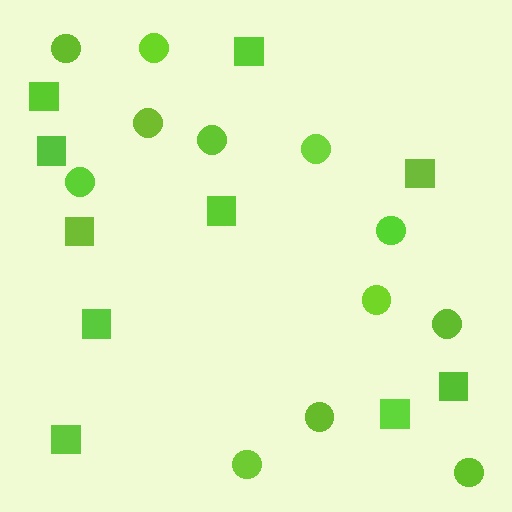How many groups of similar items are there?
There are 2 groups: one group of squares (10) and one group of circles (12).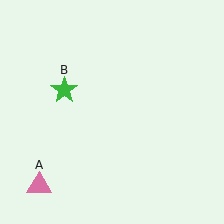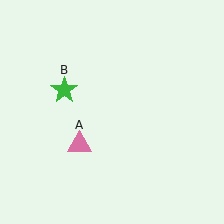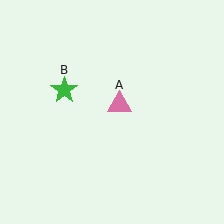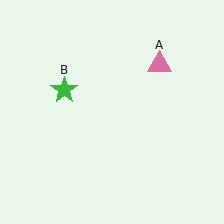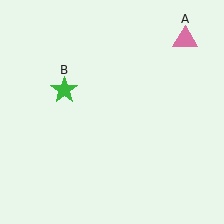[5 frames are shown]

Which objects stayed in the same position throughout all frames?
Green star (object B) remained stationary.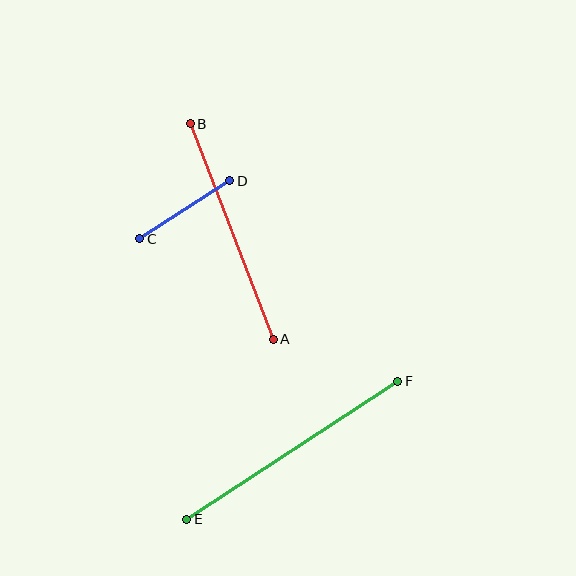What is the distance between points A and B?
The distance is approximately 231 pixels.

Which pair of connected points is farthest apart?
Points E and F are farthest apart.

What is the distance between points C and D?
The distance is approximately 107 pixels.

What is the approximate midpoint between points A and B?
The midpoint is at approximately (232, 232) pixels.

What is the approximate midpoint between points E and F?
The midpoint is at approximately (292, 450) pixels.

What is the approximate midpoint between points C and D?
The midpoint is at approximately (185, 210) pixels.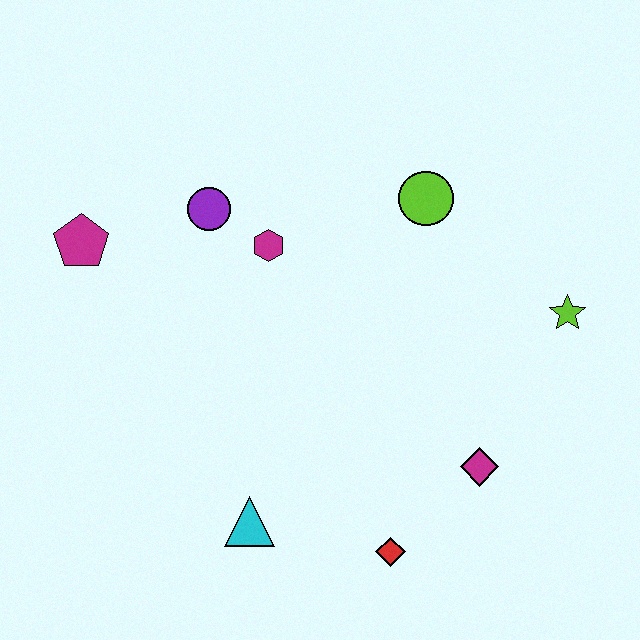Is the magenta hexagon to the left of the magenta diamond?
Yes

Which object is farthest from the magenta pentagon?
The lime star is farthest from the magenta pentagon.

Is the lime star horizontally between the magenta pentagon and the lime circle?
No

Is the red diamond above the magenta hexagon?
No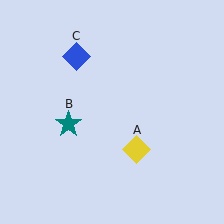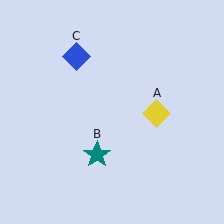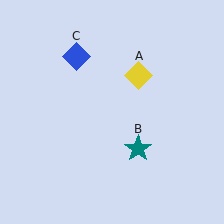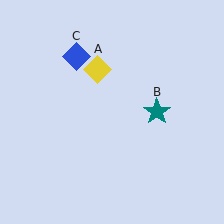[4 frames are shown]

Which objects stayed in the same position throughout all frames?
Blue diamond (object C) remained stationary.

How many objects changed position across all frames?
2 objects changed position: yellow diamond (object A), teal star (object B).